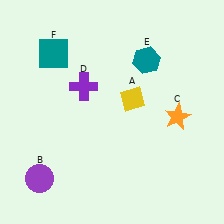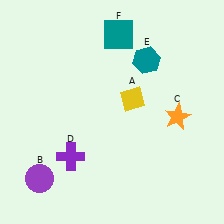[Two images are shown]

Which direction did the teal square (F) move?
The teal square (F) moved right.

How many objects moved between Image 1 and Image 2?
2 objects moved between the two images.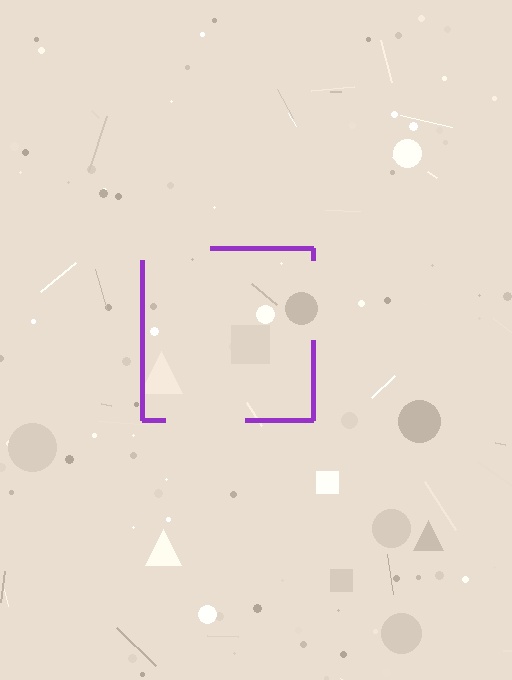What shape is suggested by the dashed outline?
The dashed outline suggests a square.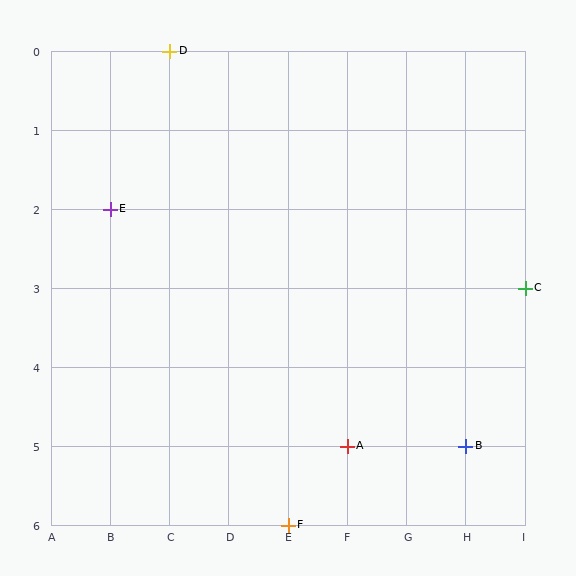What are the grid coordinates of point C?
Point C is at grid coordinates (I, 3).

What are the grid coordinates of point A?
Point A is at grid coordinates (F, 5).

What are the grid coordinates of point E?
Point E is at grid coordinates (B, 2).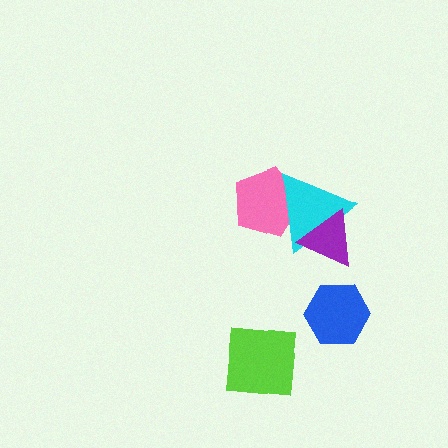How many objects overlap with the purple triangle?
1 object overlaps with the purple triangle.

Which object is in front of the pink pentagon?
The cyan triangle is in front of the pink pentagon.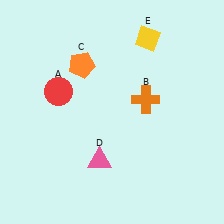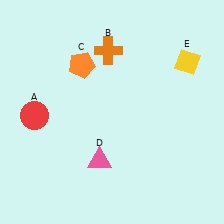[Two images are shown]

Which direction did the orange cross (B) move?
The orange cross (B) moved up.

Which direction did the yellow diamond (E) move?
The yellow diamond (E) moved right.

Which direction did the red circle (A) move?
The red circle (A) moved left.